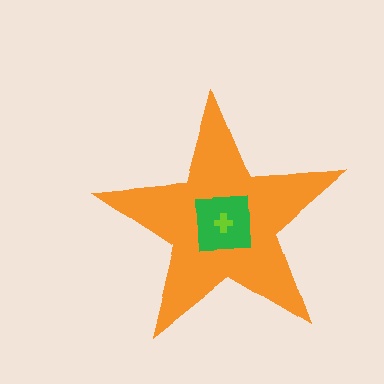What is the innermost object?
The lime cross.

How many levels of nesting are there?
3.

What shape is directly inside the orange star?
The green square.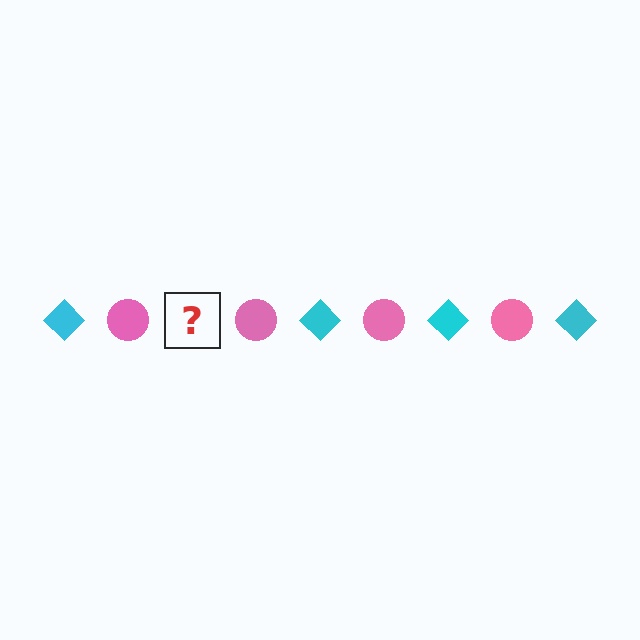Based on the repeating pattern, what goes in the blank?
The blank should be a cyan diamond.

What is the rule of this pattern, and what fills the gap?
The rule is that the pattern alternates between cyan diamond and pink circle. The gap should be filled with a cyan diamond.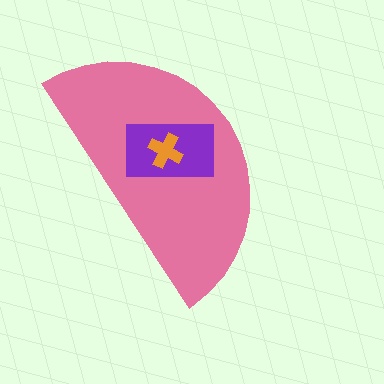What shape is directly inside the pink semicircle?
The purple rectangle.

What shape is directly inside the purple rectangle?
The orange cross.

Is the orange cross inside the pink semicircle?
Yes.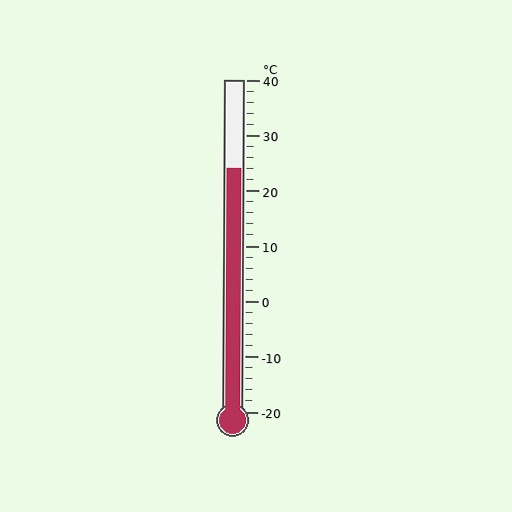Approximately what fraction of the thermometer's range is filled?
The thermometer is filled to approximately 75% of its range.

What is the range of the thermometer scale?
The thermometer scale ranges from -20°C to 40°C.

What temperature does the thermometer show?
The thermometer shows approximately 24°C.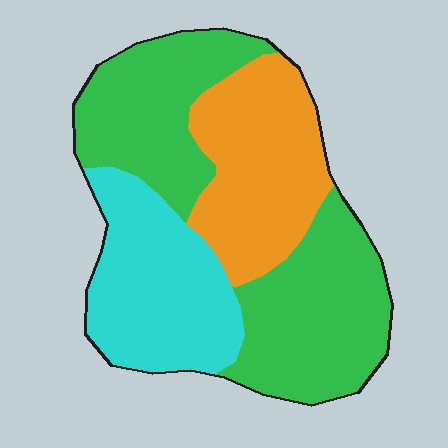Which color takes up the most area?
Green, at roughly 50%.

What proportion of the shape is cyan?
Cyan takes up about one quarter (1/4) of the shape.